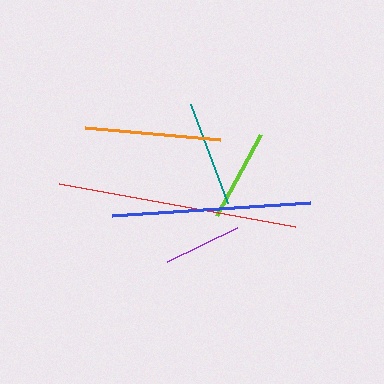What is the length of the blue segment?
The blue segment is approximately 199 pixels long.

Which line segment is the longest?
The red line is the longest at approximately 240 pixels.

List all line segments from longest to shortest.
From longest to shortest: red, blue, orange, teal, lime, purple.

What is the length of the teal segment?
The teal segment is approximately 105 pixels long.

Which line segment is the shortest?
The purple line is the shortest at approximately 77 pixels.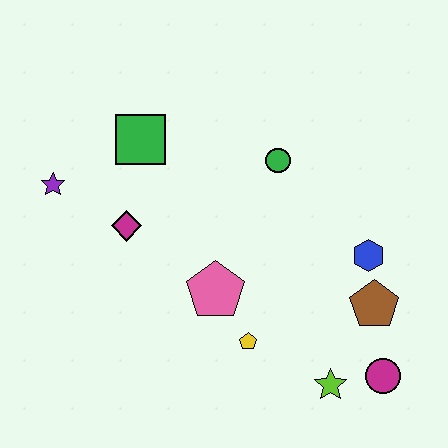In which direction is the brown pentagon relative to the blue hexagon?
The brown pentagon is below the blue hexagon.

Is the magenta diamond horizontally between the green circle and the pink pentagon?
No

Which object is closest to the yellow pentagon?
The pink pentagon is closest to the yellow pentagon.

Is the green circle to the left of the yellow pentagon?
No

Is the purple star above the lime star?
Yes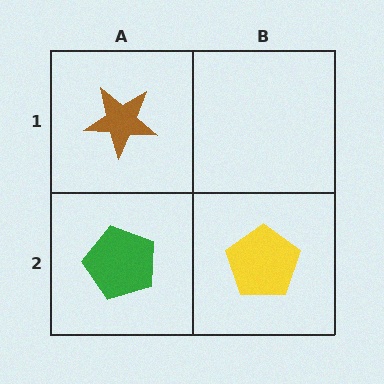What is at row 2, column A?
A green pentagon.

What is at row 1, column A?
A brown star.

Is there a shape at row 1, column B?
No, that cell is empty.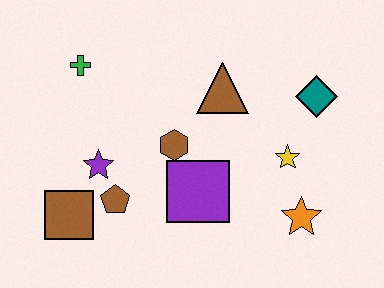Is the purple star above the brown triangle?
No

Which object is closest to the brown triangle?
The brown hexagon is closest to the brown triangle.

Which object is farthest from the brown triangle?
The brown square is farthest from the brown triangle.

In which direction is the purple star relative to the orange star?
The purple star is to the left of the orange star.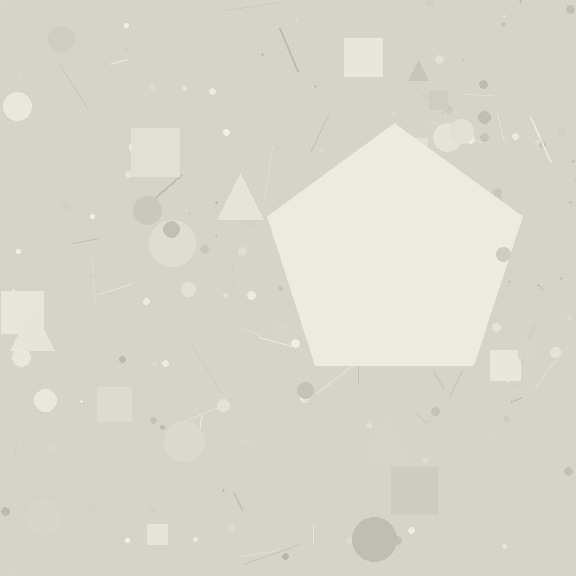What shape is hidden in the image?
A pentagon is hidden in the image.